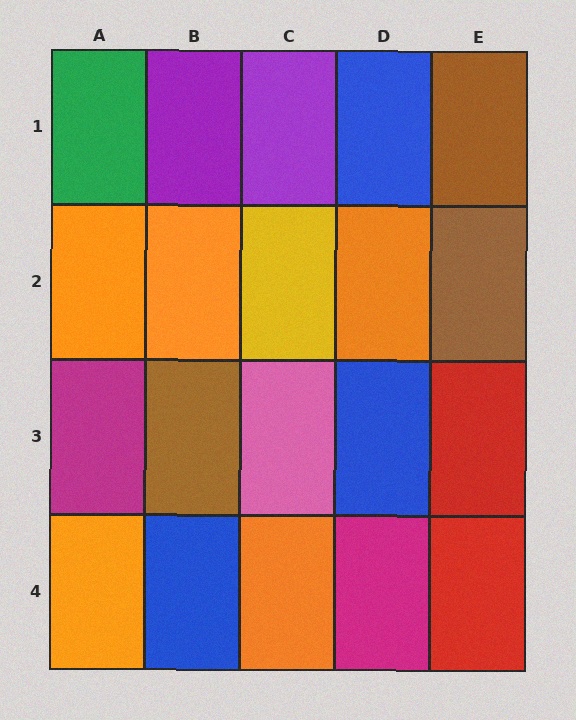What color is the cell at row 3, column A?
Magenta.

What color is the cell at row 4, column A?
Orange.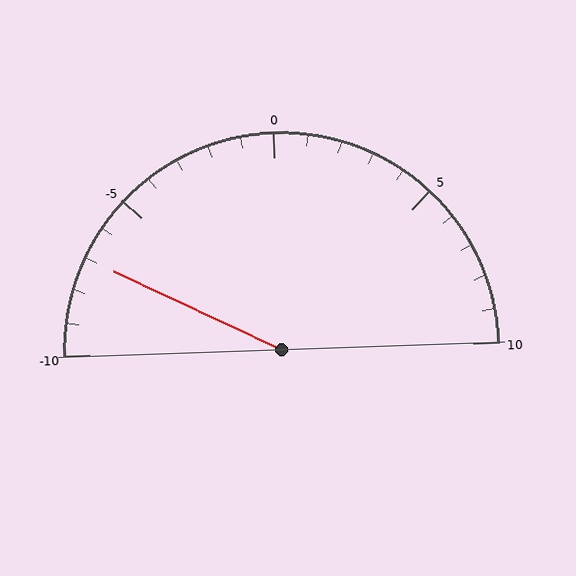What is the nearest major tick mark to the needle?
The nearest major tick mark is -5.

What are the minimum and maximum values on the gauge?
The gauge ranges from -10 to 10.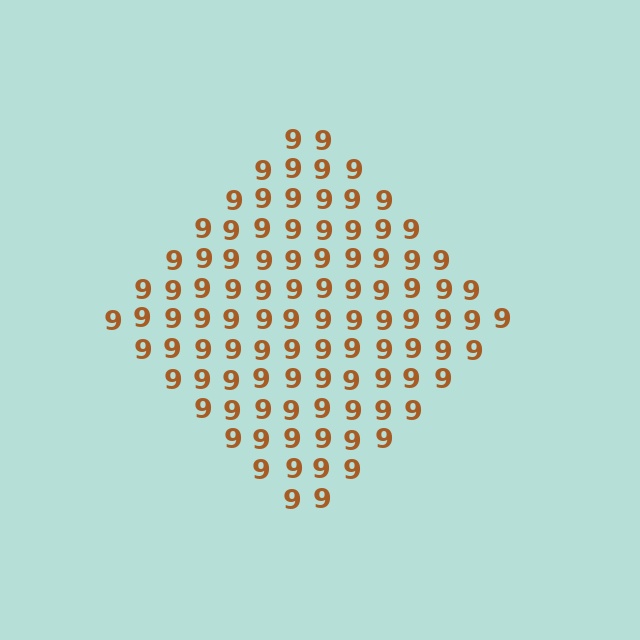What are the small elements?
The small elements are digit 9's.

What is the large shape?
The large shape is a diamond.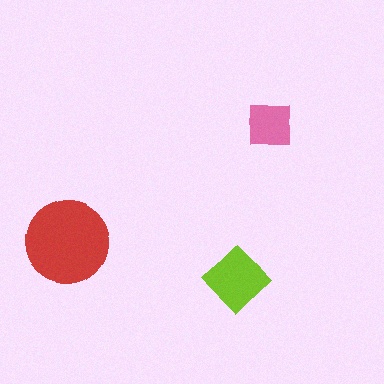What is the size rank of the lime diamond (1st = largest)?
2nd.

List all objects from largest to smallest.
The red circle, the lime diamond, the pink square.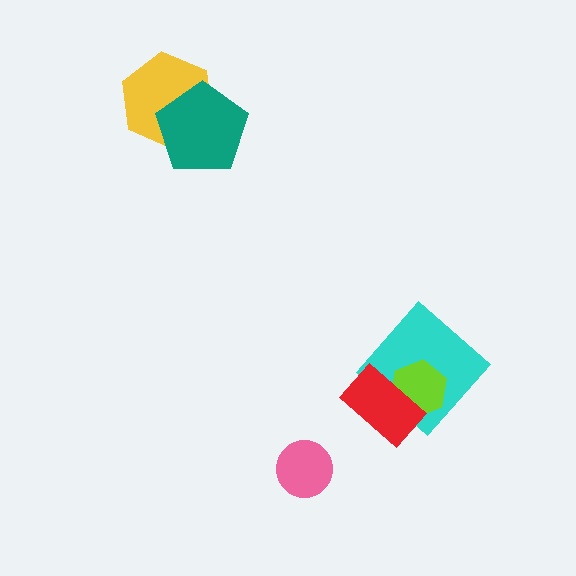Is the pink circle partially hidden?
No, no other shape covers it.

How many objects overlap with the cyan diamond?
2 objects overlap with the cyan diamond.